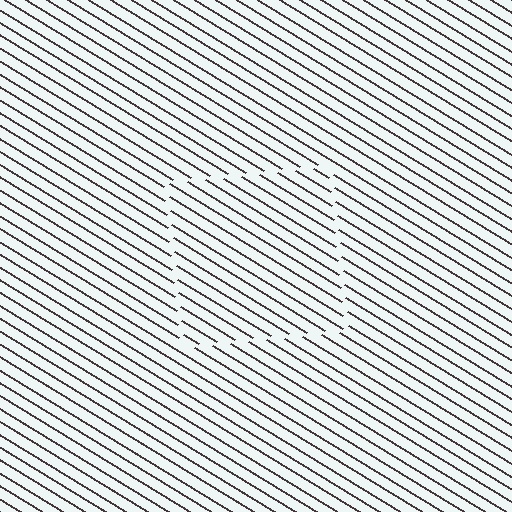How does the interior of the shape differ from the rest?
The interior of the shape contains the same grating, shifted by half a period — the contour is defined by the phase discontinuity where line-ends from the inner and outer gratings abut.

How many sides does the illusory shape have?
4 sides — the line-ends trace a square.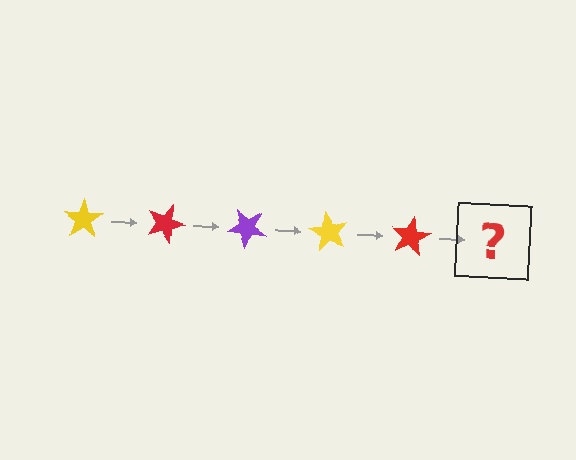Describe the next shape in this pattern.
It should be a purple star, rotated 100 degrees from the start.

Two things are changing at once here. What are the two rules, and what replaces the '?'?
The two rules are that it rotates 20 degrees each step and the color cycles through yellow, red, and purple. The '?' should be a purple star, rotated 100 degrees from the start.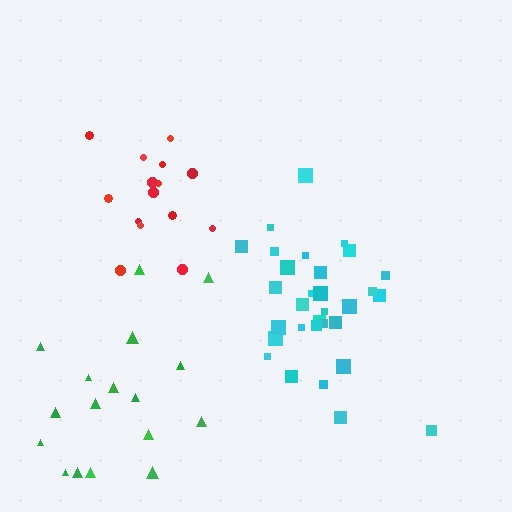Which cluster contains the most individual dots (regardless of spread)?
Cyan (32).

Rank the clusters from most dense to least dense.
cyan, red, green.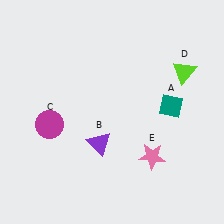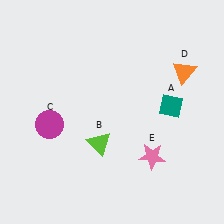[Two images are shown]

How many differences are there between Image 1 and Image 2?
There are 2 differences between the two images.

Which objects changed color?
B changed from purple to lime. D changed from lime to orange.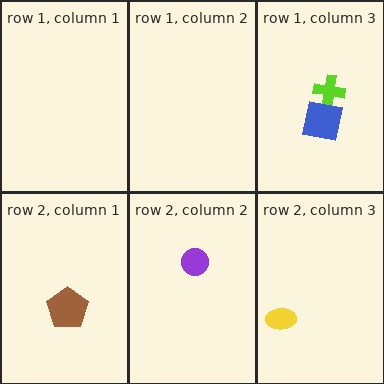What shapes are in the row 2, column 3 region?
The yellow ellipse.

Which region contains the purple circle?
The row 2, column 2 region.